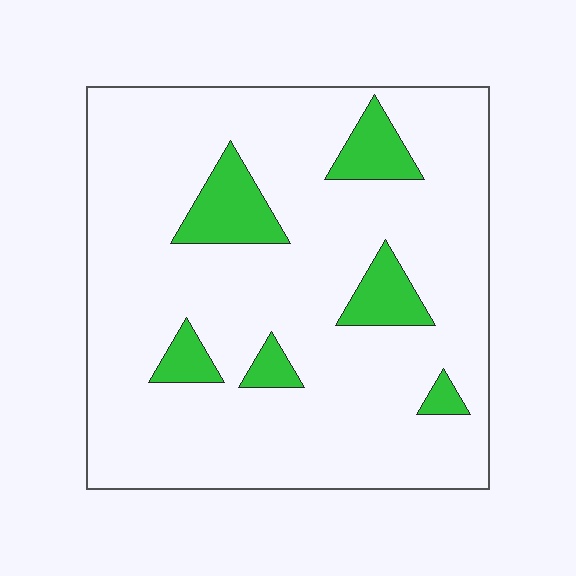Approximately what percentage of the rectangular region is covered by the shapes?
Approximately 15%.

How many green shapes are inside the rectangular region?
6.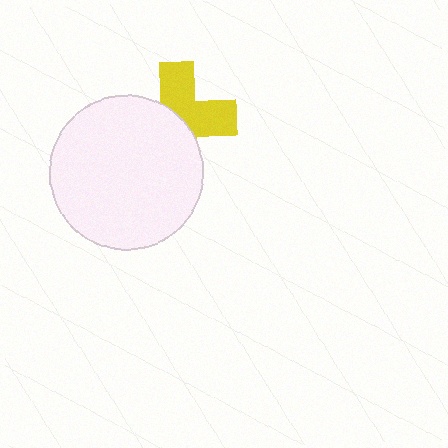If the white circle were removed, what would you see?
You would see the complete yellow cross.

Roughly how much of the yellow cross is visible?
About half of it is visible (roughly 49%).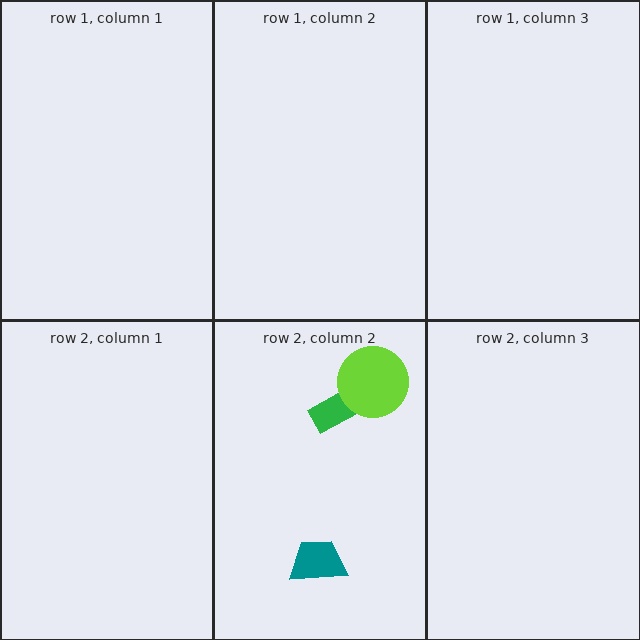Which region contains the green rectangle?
The row 2, column 2 region.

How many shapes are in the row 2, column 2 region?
3.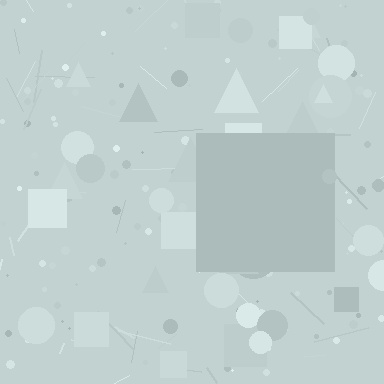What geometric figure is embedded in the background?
A square is embedded in the background.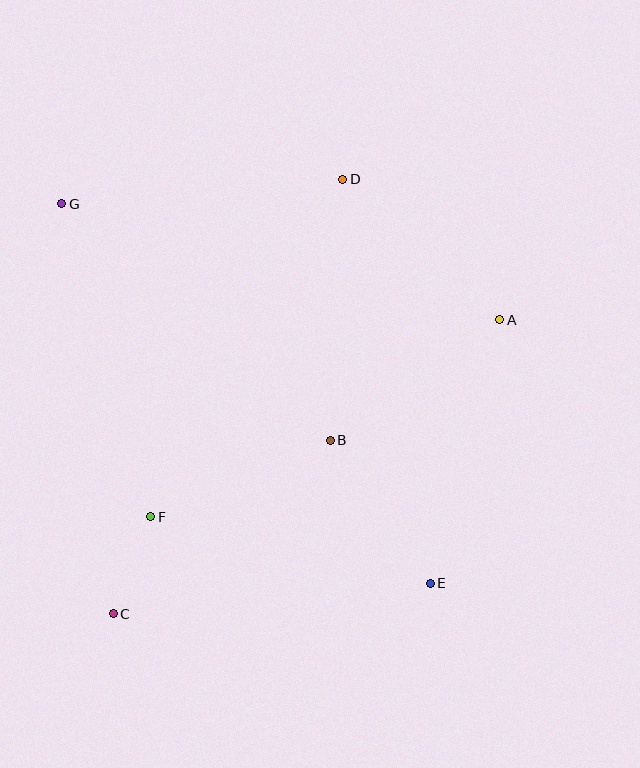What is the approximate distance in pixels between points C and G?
The distance between C and G is approximately 413 pixels.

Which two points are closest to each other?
Points C and F are closest to each other.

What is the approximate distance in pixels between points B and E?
The distance between B and E is approximately 174 pixels.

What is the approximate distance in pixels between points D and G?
The distance between D and G is approximately 282 pixels.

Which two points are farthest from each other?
Points E and G are farthest from each other.